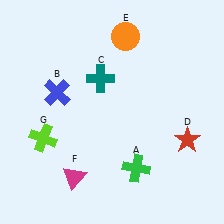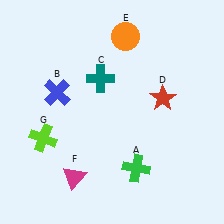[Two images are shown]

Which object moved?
The red star (D) moved up.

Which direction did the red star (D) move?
The red star (D) moved up.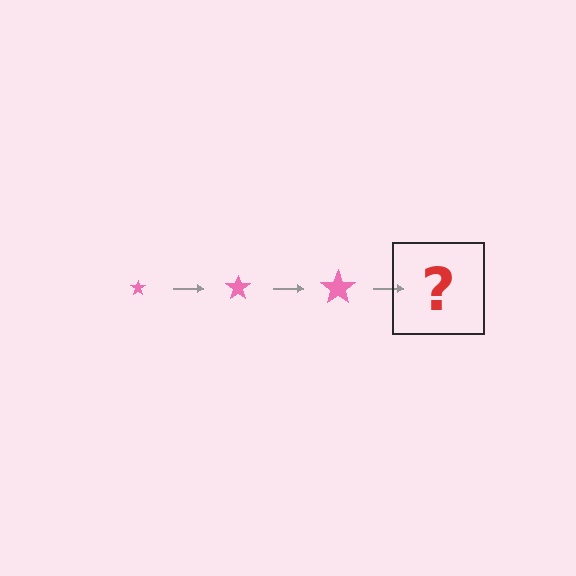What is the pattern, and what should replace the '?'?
The pattern is that the star gets progressively larger each step. The '?' should be a pink star, larger than the previous one.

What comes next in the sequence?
The next element should be a pink star, larger than the previous one.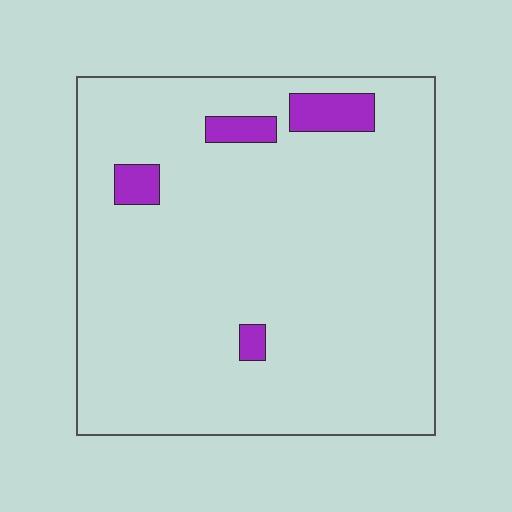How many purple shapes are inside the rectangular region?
4.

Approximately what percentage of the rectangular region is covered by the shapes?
Approximately 5%.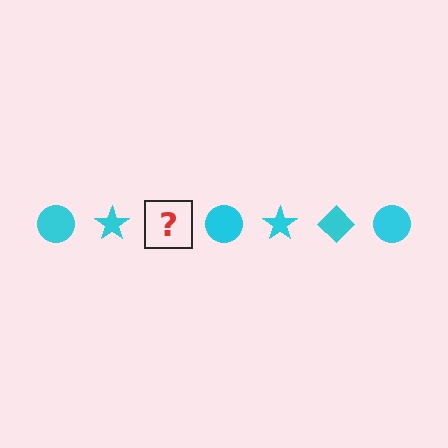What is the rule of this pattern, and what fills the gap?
The rule is that the pattern cycles through circle, star, diamond shapes in cyan. The gap should be filled with a cyan diamond.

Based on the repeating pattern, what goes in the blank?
The blank should be a cyan diamond.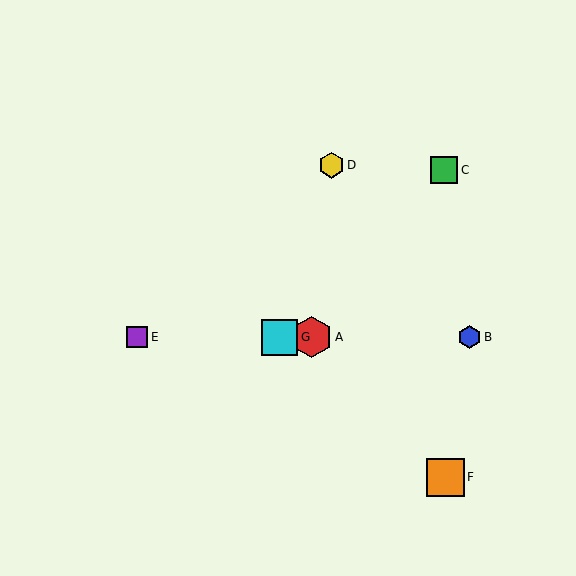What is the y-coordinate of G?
Object G is at y≈337.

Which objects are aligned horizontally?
Objects A, B, E, G are aligned horizontally.